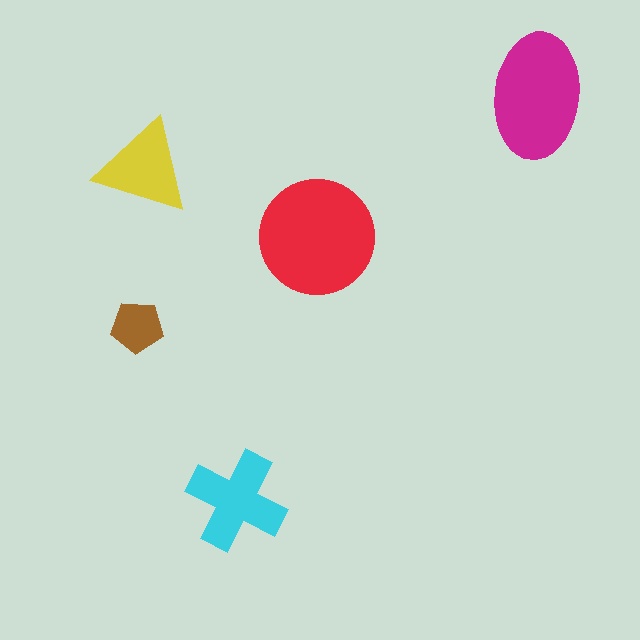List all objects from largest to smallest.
The red circle, the magenta ellipse, the cyan cross, the yellow triangle, the brown pentagon.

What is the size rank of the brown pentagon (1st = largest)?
5th.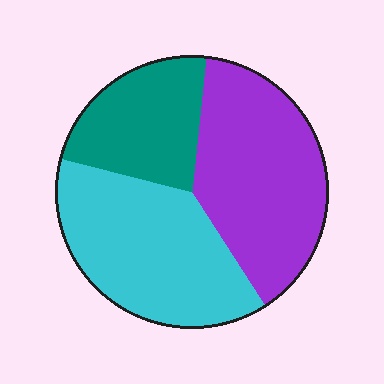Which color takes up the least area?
Teal, at roughly 25%.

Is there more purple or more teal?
Purple.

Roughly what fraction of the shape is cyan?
Cyan takes up between a quarter and a half of the shape.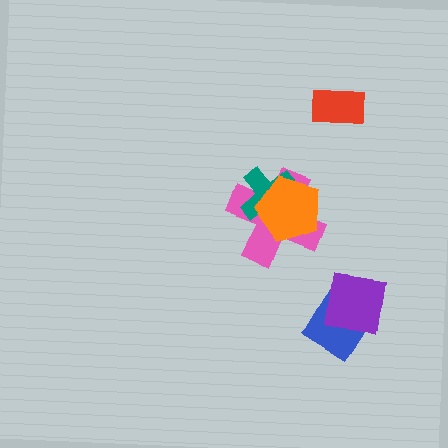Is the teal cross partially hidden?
Yes, it is partially covered by another shape.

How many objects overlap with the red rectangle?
0 objects overlap with the red rectangle.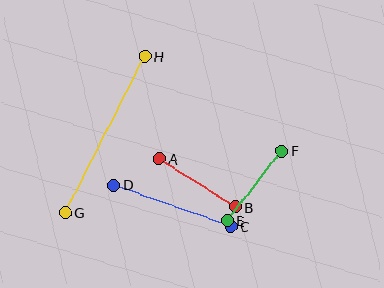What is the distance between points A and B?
The distance is approximately 90 pixels.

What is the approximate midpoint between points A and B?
The midpoint is at approximately (197, 183) pixels.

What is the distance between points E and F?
The distance is approximately 89 pixels.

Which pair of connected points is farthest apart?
Points G and H are farthest apart.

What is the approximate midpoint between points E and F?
The midpoint is at approximately (254, 186) pixels.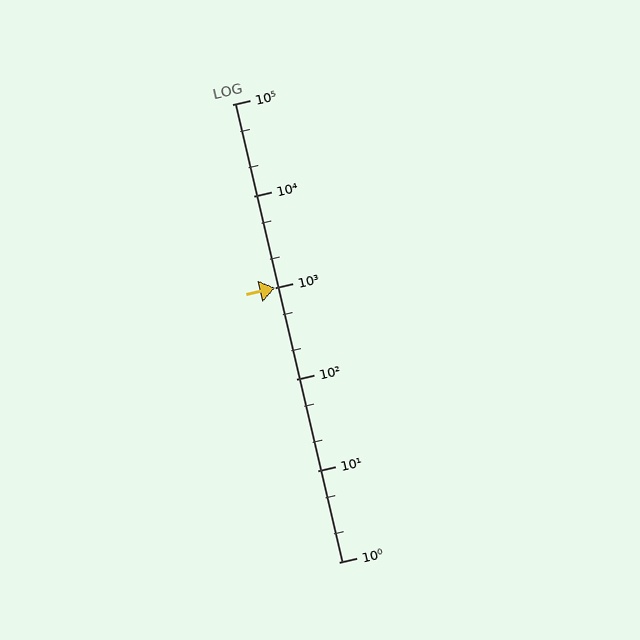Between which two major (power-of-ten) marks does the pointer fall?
The pointer is between 1000 and 10000.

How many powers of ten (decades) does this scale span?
The scale spans 5 decades, from 1 to 100000.